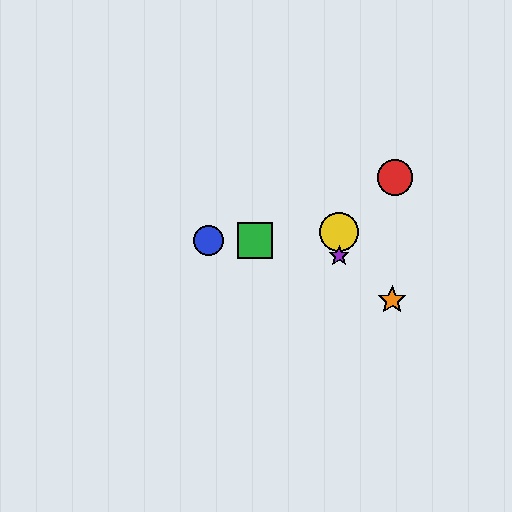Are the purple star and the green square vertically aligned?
No, the purple star is at x≈339 and the green square is at x≈255.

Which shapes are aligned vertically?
The yellow circle, the purple star are aligned vertically.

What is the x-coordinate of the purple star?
The purple star is at x≈339.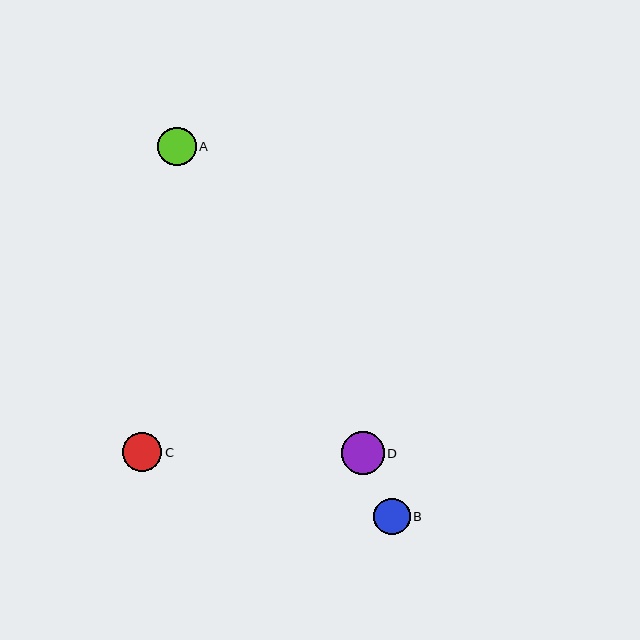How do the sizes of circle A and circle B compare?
Circle A and circle B are approximately the same size.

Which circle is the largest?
Circle D is the largest with a size of approximately 43 pixels.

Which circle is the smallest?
Circle B is the smallest with a size of approximately 36 pixels.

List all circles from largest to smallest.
From largest to smallest: D, C, A, B.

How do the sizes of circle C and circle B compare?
Circle C and circle B are approximately the same size.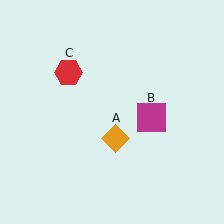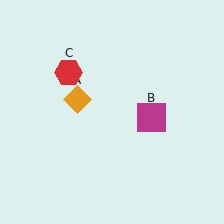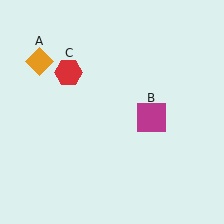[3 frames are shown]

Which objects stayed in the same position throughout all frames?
Magenta square (object B) and red hexagon (object C) remained stationary.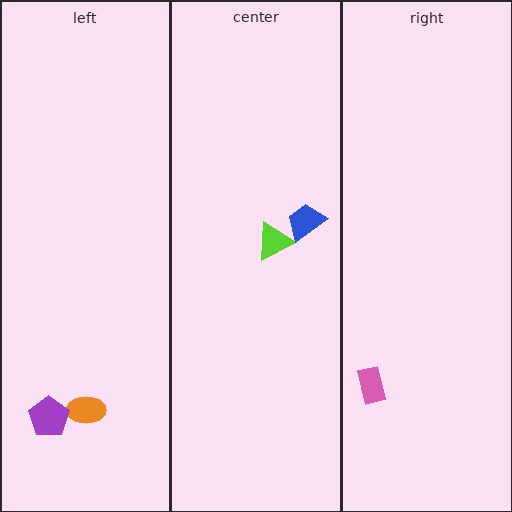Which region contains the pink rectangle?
The right region.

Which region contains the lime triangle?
The center region.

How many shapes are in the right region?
1.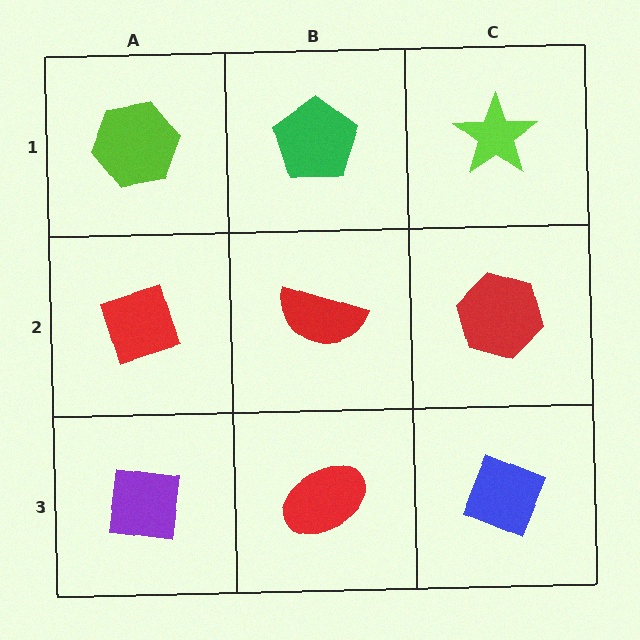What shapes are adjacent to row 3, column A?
A red diamond (row 2, column A), a red ellipse (row 3, column B).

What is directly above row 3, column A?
A red diamond.